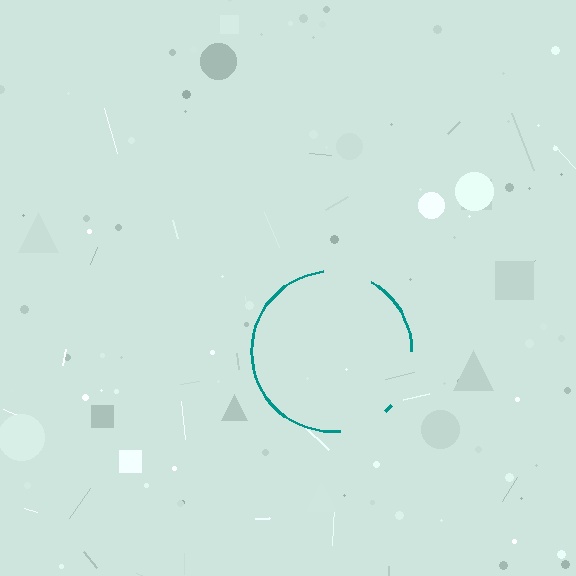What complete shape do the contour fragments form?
The contour fragments form a circle.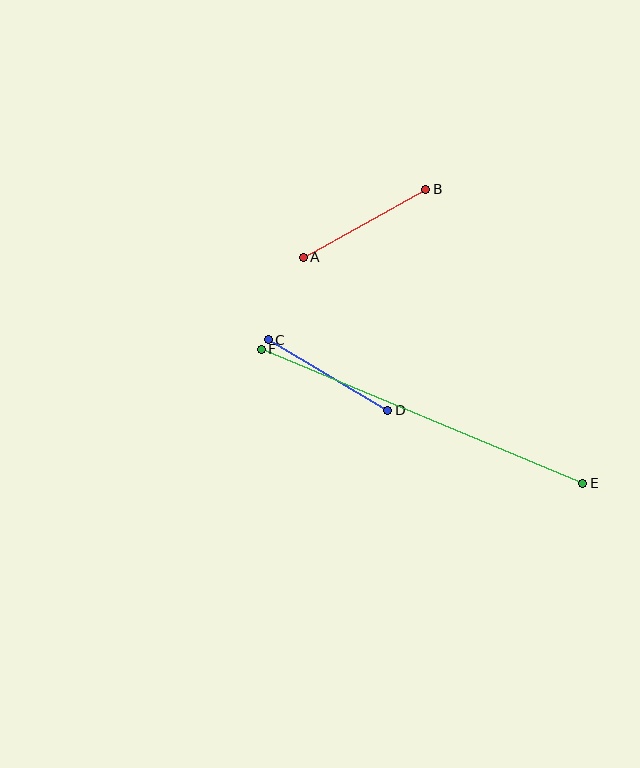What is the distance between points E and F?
The distance is approximately 349 pixels.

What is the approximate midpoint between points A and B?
The midpoint is at approximately (365, 223) pixels.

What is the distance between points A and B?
The distance is approximately 140 pixels.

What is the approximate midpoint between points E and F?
The midpoint is at approximately (422, 416) pixels.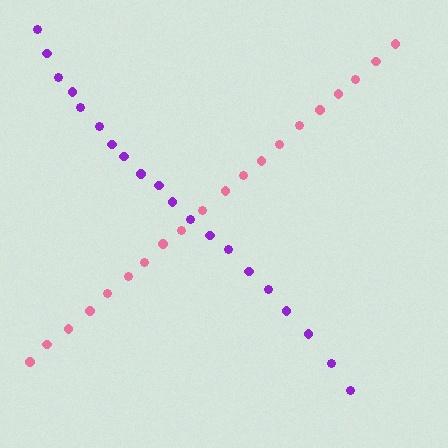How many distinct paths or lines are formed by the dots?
There are 2 distinct paths.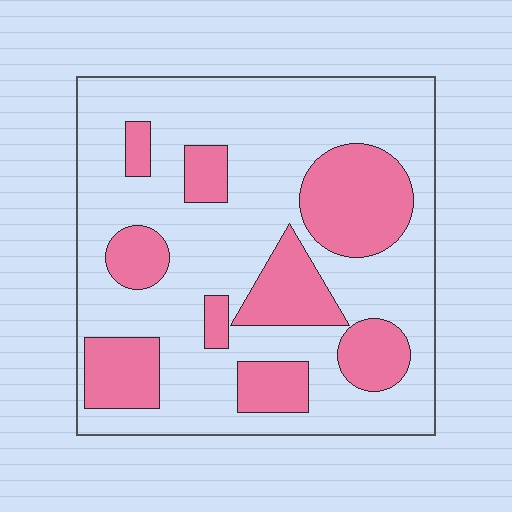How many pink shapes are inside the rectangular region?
9.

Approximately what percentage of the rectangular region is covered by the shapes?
Approximately 30%.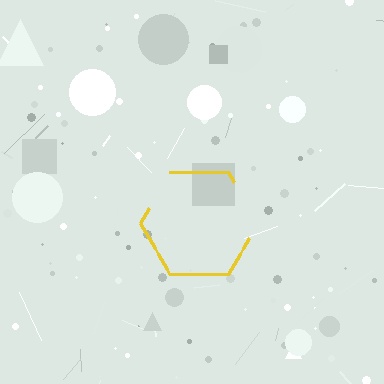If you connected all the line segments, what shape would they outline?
They would outline a hexagon.